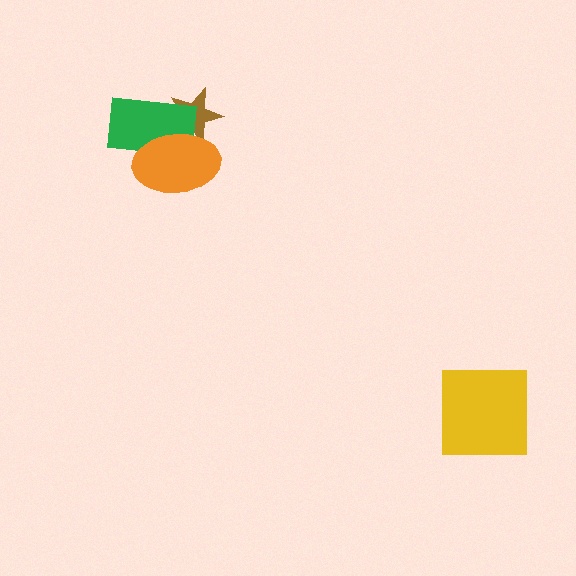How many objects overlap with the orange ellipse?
2 objects overlap with the orange ellipse.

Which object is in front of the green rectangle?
The orange ellipse is in front of the green rectangle.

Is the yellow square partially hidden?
No, no other shape covers it.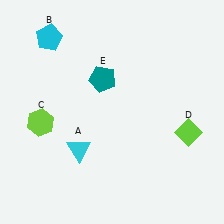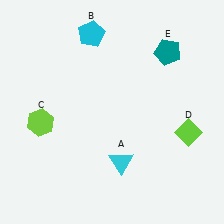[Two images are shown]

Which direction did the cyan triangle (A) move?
The cyan triangle (A) moved right.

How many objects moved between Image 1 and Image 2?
3 objects moved between the two images.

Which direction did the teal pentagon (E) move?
The teal pentagon (E) moved right.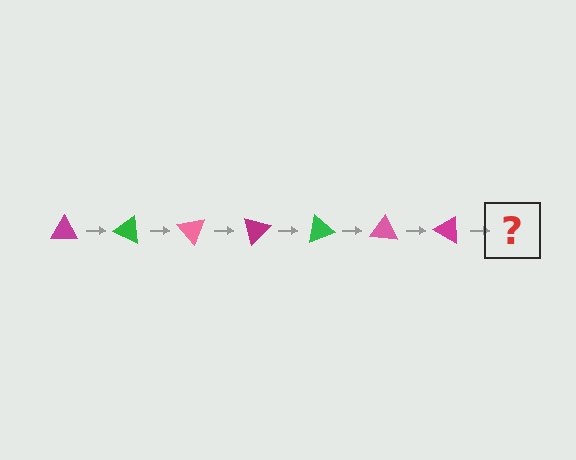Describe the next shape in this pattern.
It should be a green triangle, rotated 175 degrees from the start.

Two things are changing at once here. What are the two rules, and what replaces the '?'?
The two rules are that it rotates 25 degrees each step and the color cycles through magenta, green, and pink. The '?' should be a green triangle, rotated 175 degrees from the start.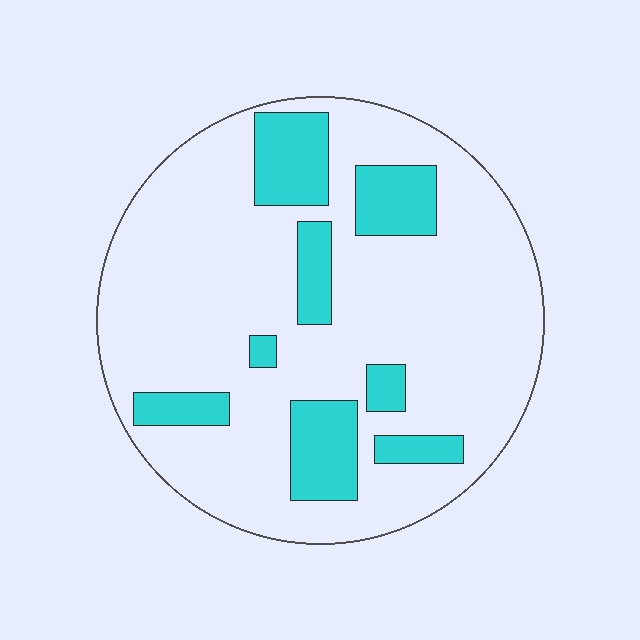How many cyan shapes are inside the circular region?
8.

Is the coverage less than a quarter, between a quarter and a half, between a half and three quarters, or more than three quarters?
Less than a quarter.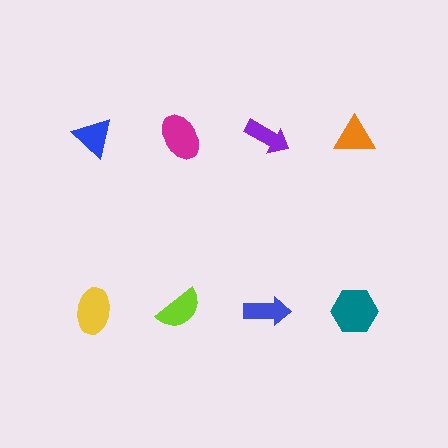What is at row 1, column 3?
A purple arrow.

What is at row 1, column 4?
An orange triangle.